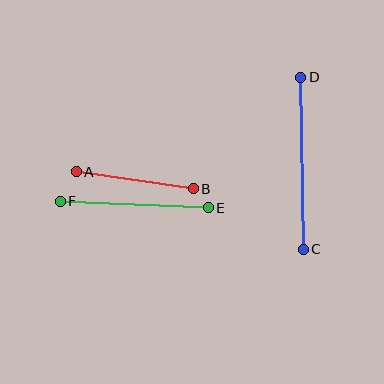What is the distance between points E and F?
The distance is approximately 148 pixels.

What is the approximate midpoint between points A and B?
The midpoint is at approximately (135, 180) pixels.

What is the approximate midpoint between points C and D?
The midpoint is at approximately (302, 163) pixels.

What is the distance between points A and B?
The distance is approximately 118 pixels.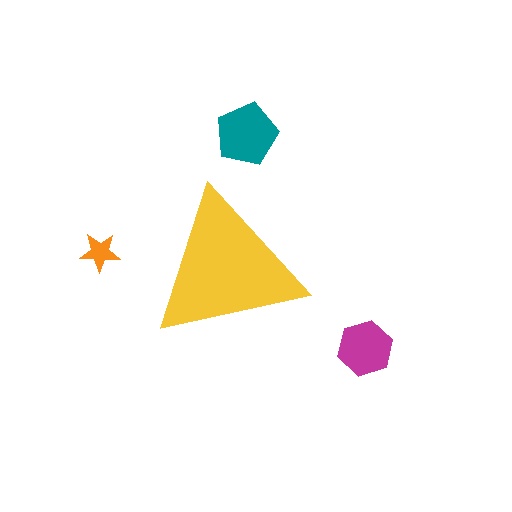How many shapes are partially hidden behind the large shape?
0 shapes are partially hidden.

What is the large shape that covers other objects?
A yellow triangle.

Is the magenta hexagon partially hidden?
No, the magenta hexagon is fully visible.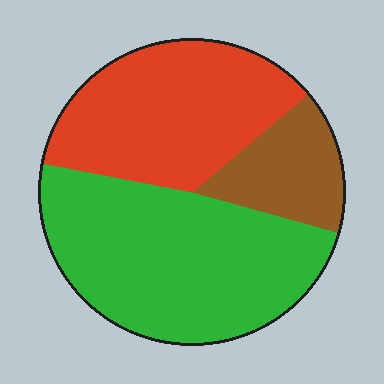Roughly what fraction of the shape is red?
Red covers 36% of the shape.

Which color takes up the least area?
Brown, at roughly 15%.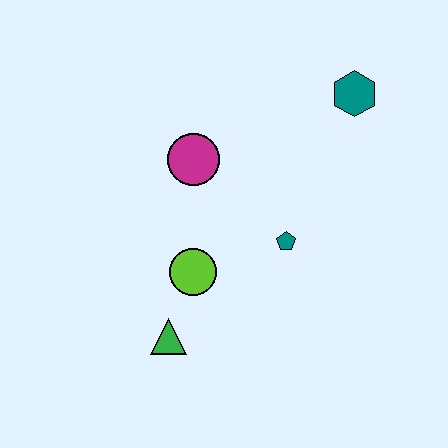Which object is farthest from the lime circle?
The teal hexagon is farthest from the lime circle.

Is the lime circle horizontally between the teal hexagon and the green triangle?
Yes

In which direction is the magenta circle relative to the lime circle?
The magenta circle is above the lime circle.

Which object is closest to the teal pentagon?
The lime circle is closest to the teal pentagon.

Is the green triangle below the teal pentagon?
Yes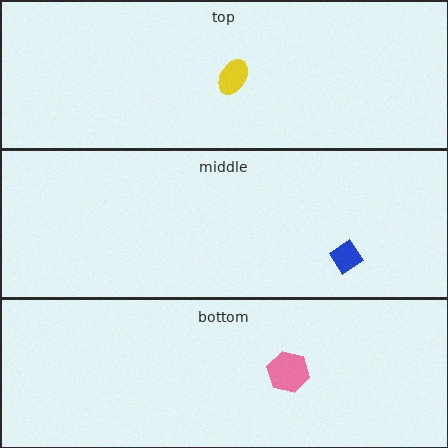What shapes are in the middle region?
The blue diamond.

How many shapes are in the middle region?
1.